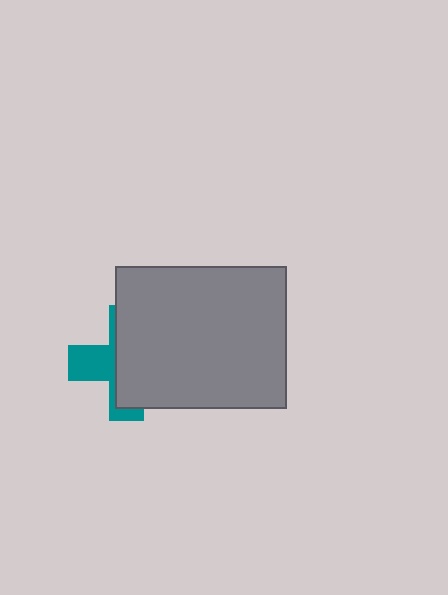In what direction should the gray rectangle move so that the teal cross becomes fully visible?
The gray rectangle should move right. That is the shortest direction to clear the overlap and leave the teal cross fully visible.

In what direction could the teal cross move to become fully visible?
The teal cross could move left. That would shift it out from behind the gray rectangle entirely.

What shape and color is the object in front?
The object in front is a gray rectangle.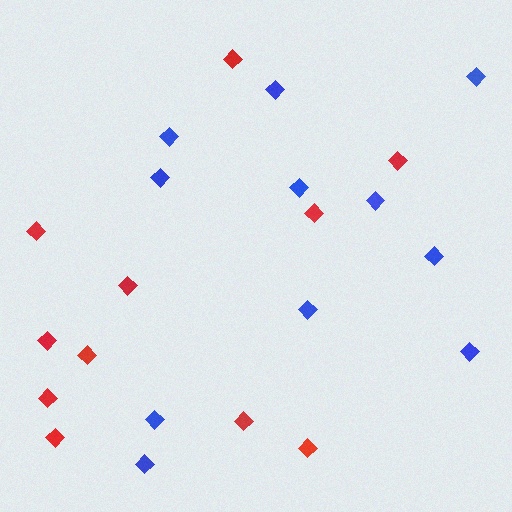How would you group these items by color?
There are 2 groups: one group of blue diamonds (11) and one group of red diamonds (11).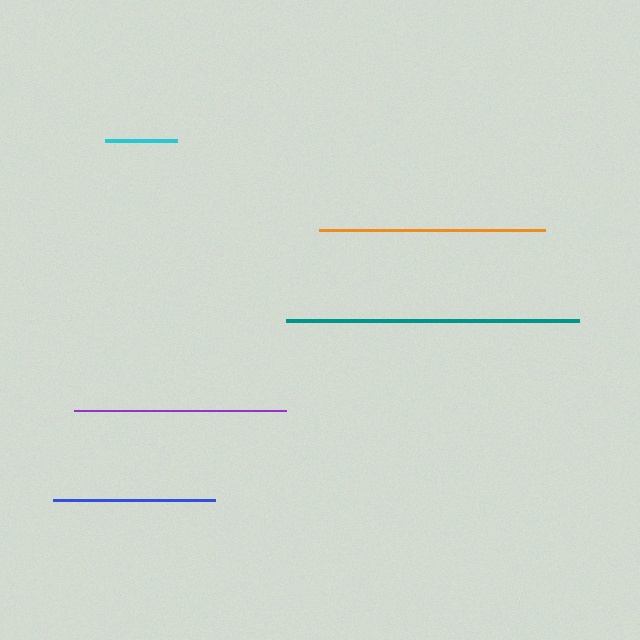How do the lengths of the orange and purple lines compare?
The orange and purple lines are approximately the same length.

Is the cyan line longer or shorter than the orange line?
The orange line is longer than the cyan line.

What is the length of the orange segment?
The orange segment is approximately 226 pixels long.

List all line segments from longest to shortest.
From longest to shortest: teal, orange, purple, blue, cyan.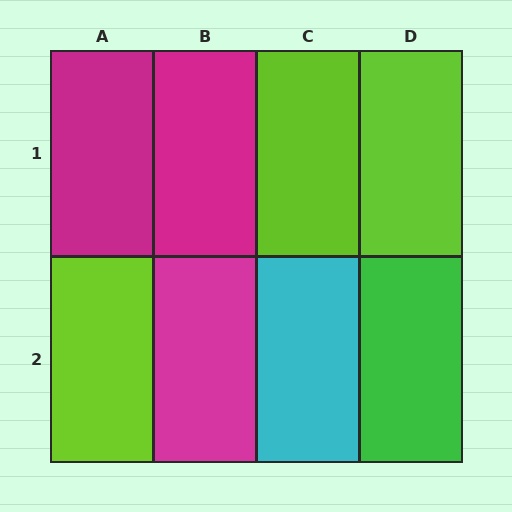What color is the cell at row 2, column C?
Cyan.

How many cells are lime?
3 cells are lime.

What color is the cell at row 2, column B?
Magenta.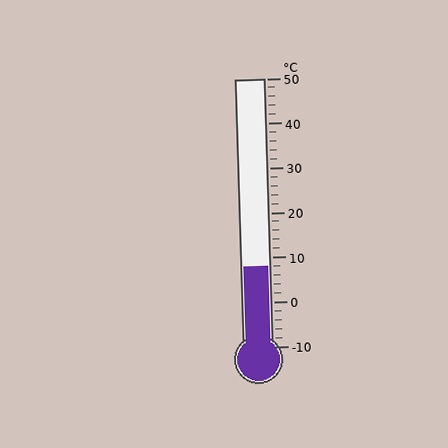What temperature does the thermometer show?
The thermometer shows approximately 8°C.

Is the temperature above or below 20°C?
The temperature is below 20°C.